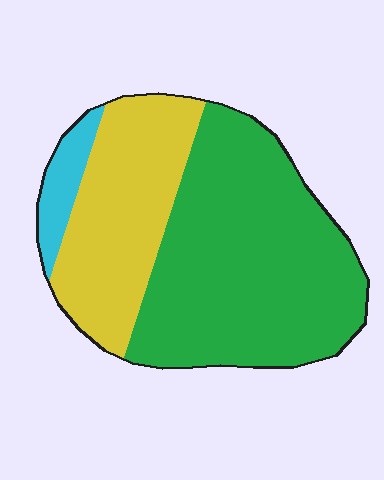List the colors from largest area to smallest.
From largest to smallest: green, yellow, cyan.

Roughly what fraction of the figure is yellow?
Yellow takes up about one third (1/3) of the figure.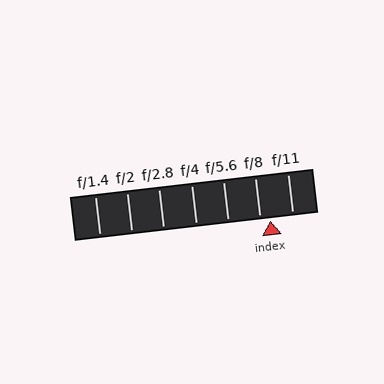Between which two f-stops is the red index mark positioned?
The index mark is between f/8 and f/11.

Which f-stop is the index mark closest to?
The index mark is closest to f/8.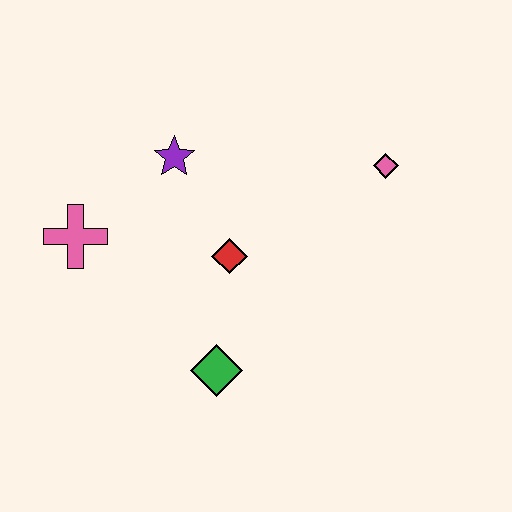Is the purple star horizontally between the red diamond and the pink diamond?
No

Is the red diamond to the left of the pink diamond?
Yes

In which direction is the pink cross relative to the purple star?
The pink cross is to the left of the purple star.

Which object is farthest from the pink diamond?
The pink cross is farthest from the pink diamond.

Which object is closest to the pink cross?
The purple star is closest to the pink cross.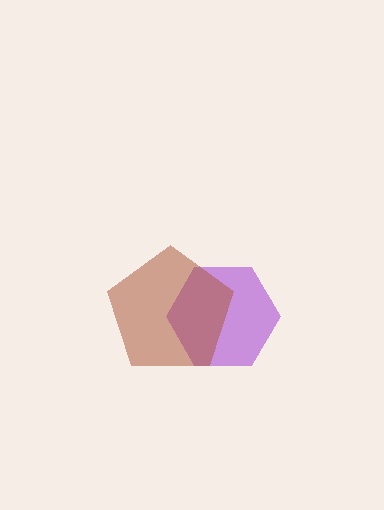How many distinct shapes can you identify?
There are 2 distinct shapes: a purple hexagon, a brown pentagon.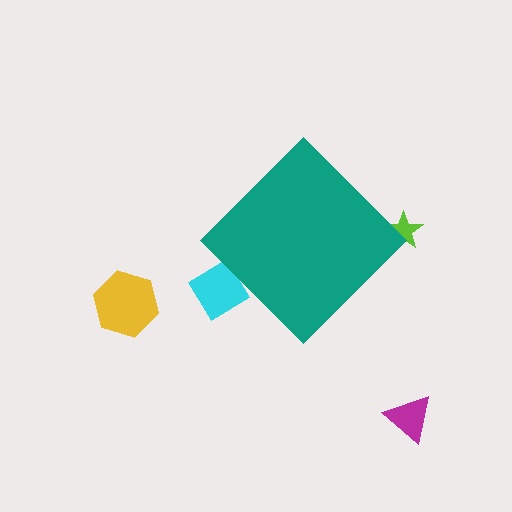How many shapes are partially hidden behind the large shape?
2 shapes are partially hidden.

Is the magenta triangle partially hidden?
No, the magenta triangle is fully visible.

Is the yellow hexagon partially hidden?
No, the yellow hexagon is fully visible.